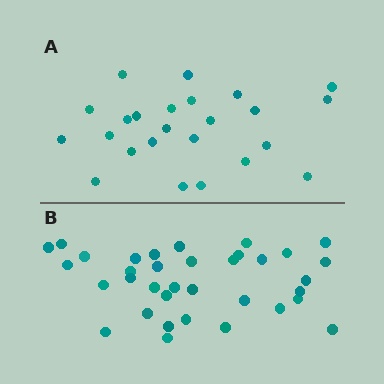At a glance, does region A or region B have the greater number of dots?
Region B (the bottom region) has more dots.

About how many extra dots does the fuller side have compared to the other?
Region B has roughly 12 or so more dots than region A.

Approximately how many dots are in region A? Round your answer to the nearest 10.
About 20 dots. (The exact count is 24, which rounds to 20.)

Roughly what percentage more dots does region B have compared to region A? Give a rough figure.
About 45% more.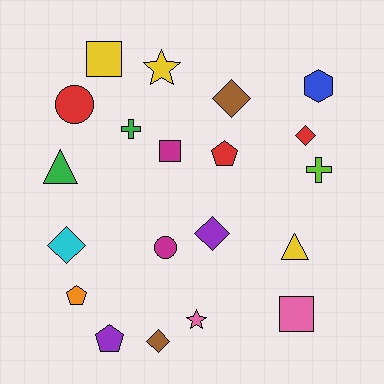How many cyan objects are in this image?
There is 1 cyan object.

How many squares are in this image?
There are 3 squares.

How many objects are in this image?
There are 20 objects.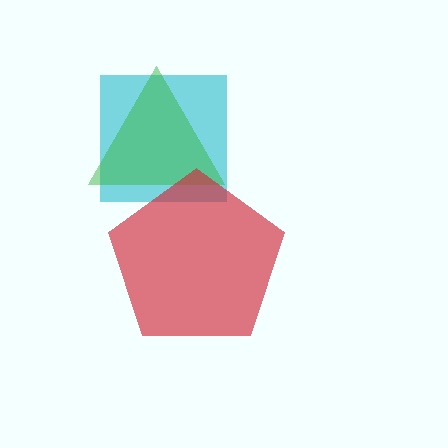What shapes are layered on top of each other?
The layered shapes are: a cyan square, a green triangle, a red pentagon.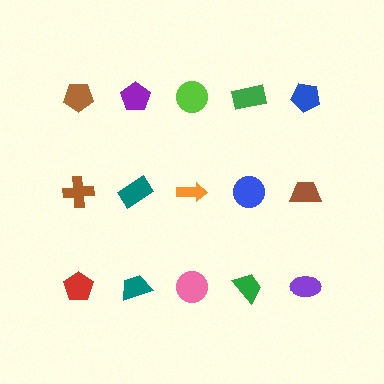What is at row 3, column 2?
A teal trapezoid.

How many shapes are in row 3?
5 shapes.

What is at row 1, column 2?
A purple pentagon.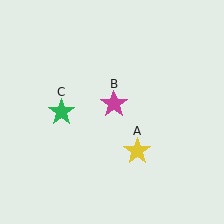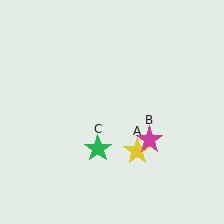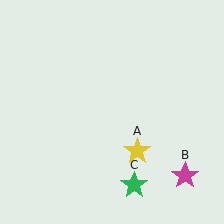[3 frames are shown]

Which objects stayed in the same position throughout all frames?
Yellow star (object A) remained stationary.